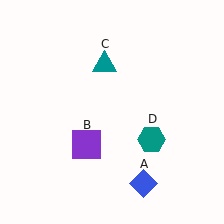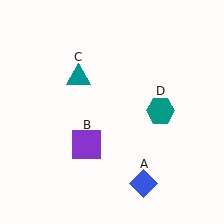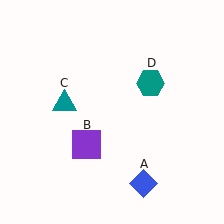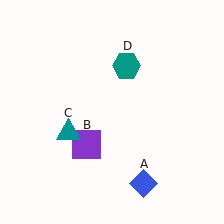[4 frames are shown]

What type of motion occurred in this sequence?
The teal triangle (object C), teal hexagon (object D) rotated counterclockwise around the center of the scene.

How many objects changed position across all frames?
2 objects changed position: teal triangle (object C), teal hexagon (object D).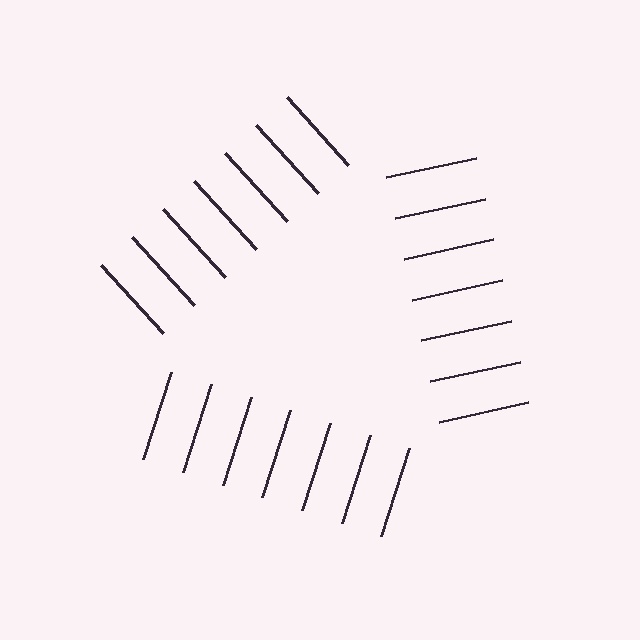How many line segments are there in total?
21 — 7 along each of the 3 edges.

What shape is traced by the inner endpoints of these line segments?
An illusory triangle — the line segments terminate on its edges but no continuous stroke is drawn.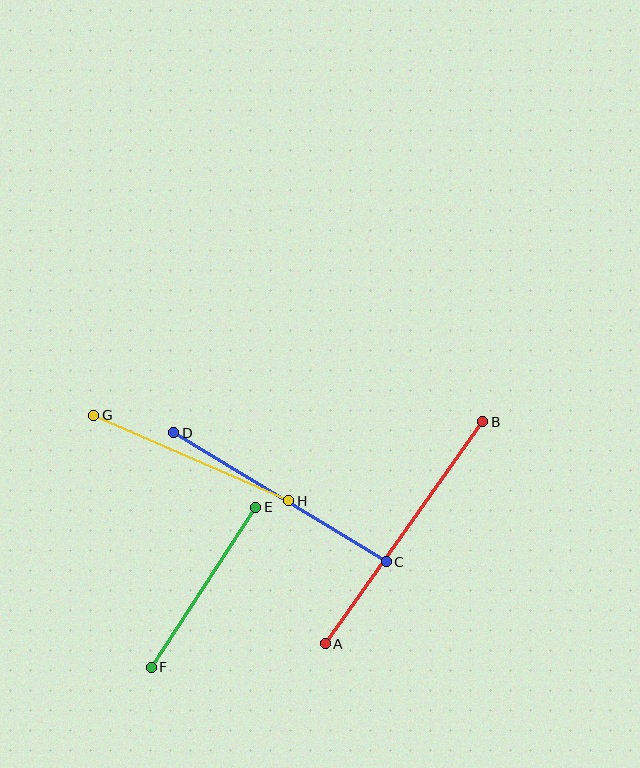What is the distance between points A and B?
The distance is approximately 272 pixels.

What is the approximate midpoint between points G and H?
The midpoint is at approximately (191, 458) pixels.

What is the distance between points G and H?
The distance is approximately 213 pixels.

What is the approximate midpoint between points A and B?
The midpoint is at approximately (404, 533) pixels.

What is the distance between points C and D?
The distance is approximately 249 pixels.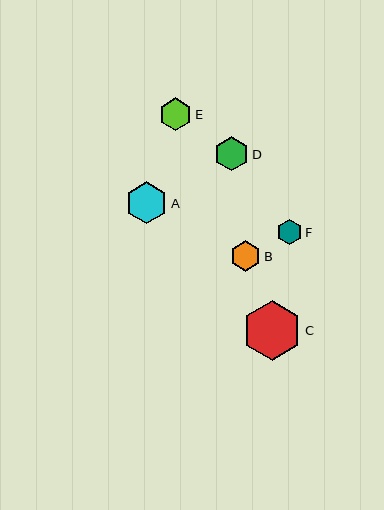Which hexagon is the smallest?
Hexagon F is the smallest with a size of approximately 25 pixels.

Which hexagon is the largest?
Hexagon C is the largest with a size of approximately 59 pixels.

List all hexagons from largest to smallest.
From largest to smallest: C, A, D, E, B, F.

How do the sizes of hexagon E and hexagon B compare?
Hexagon E and hexagon B are approximately the same size.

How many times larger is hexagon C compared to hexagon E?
Hexagon C is approximately 1.8 times the size of hexagon E.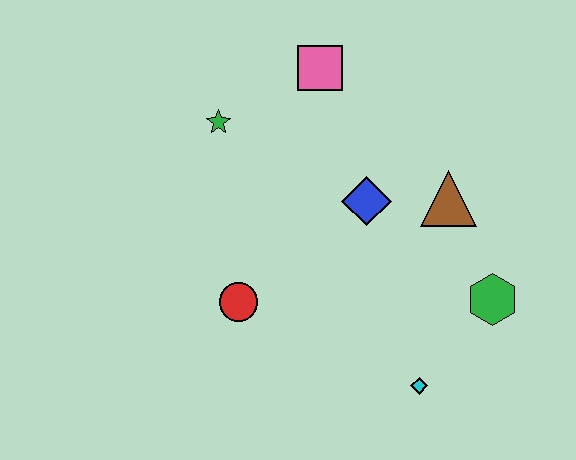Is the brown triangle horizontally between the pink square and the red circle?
No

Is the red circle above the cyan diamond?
Yes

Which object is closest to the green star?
The pink square is closest to the green star.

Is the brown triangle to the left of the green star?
No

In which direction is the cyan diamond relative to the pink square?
The cyan diamond is below the pink square.